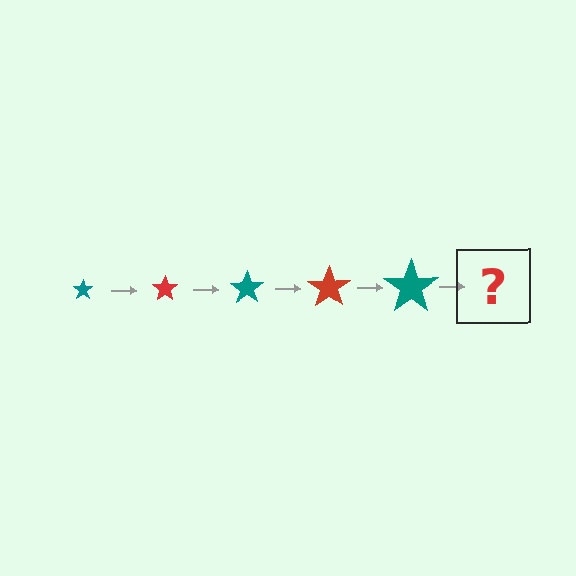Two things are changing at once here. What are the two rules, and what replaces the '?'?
The two rules are that the star grows larger each step and the color cycles through teal and red. The '?' should be a red star, larger than the previous one.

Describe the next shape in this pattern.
It should be a red star, larger than the previous one.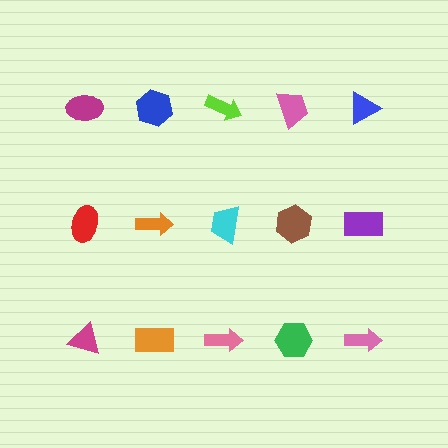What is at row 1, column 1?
A magenta ellipse.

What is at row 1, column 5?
A blue triangle.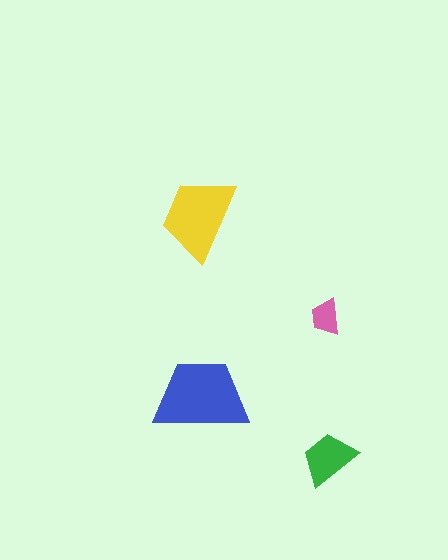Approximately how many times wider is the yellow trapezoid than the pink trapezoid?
About 2.5 times wider.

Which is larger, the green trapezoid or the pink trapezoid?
The green one.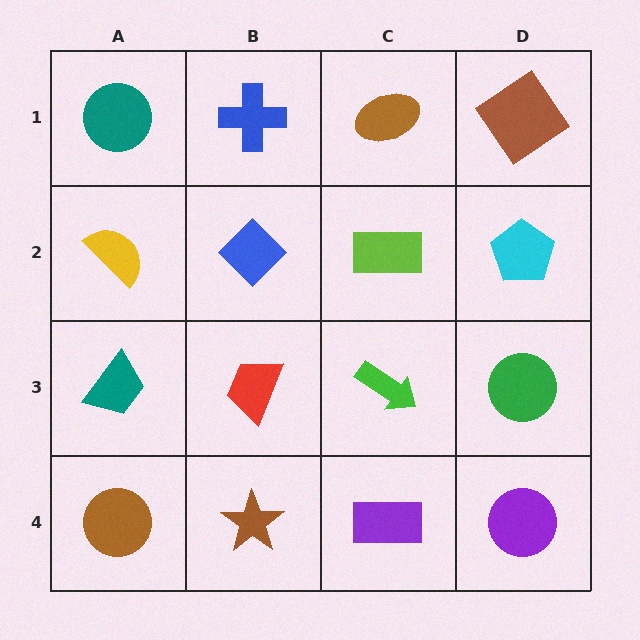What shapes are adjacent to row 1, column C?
A lime rectangle (row 2, column C), a blue cross (row 1, column B), a brown diamond (row 1, column D).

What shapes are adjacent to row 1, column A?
A yellow semicircle (row 2, column A), a blue cross (row 1, column B).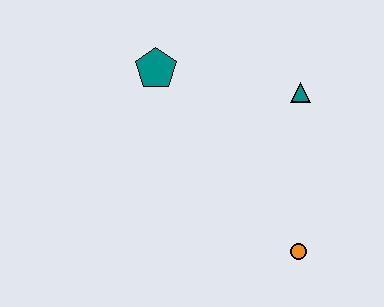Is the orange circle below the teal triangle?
Yes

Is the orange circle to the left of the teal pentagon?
No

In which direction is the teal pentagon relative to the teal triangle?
The teal pentagon is to the left of the teal triangle.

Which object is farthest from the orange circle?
The teal pentagon is farthest from the orange circle.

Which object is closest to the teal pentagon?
The teal triangle is closest to the teal pentagon.